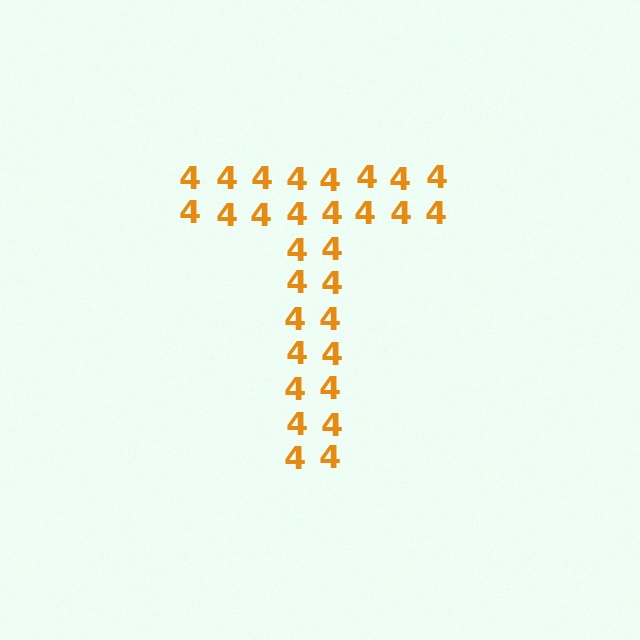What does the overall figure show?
The overall figure shows the letter T.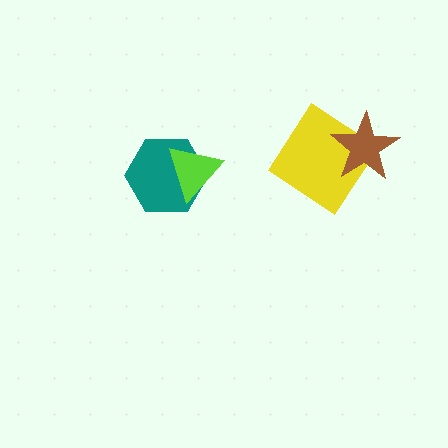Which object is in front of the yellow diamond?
The brown star is in front of the yellow diamond.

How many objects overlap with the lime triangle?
1 object overlaps with the lime triangle.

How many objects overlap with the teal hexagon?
1 object overlaps with the teal hexagon.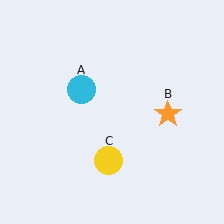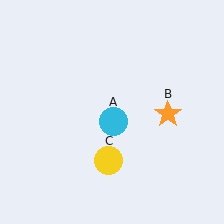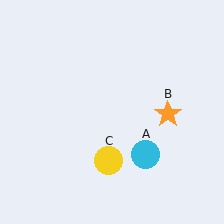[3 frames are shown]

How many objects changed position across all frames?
1 object changed position: cyan circle (object A).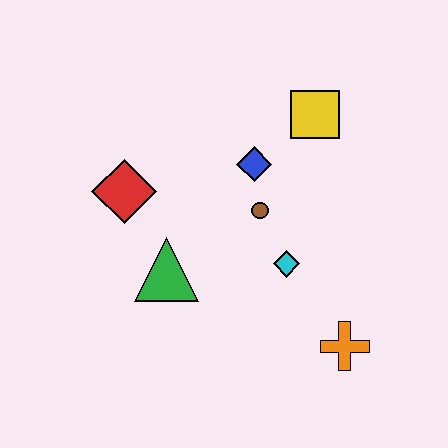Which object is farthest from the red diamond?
The orange cross is farthest from the red diamond.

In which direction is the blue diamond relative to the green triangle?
The blue diamond is above the green triangle.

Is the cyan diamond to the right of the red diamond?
Yes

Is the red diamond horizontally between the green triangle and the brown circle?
No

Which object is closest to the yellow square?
The blue diamond is closest to the yellow square.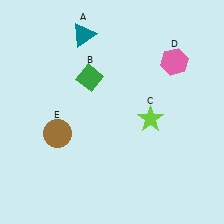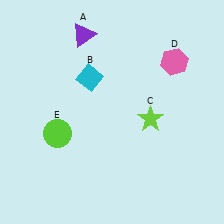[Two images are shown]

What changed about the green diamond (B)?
In Image 1, B is green. In Image 2, it changed to cyan.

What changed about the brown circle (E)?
In Image 1, E is brown. In Image 2, it changed to lime.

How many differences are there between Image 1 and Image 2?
There are 3 differences between the two images.